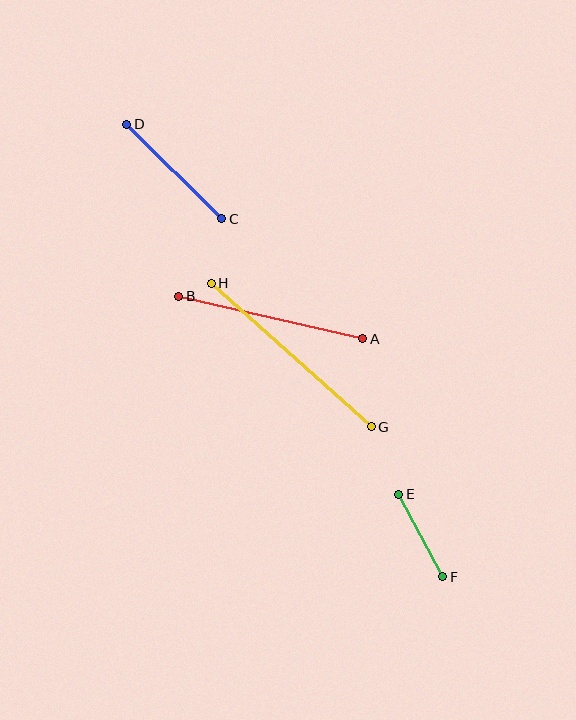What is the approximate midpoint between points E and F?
The midpoint is at approximately (421, 535) pixels.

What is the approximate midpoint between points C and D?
The midpoint is at approximately (174, 172) pixels.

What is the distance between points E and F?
The distance is approximately 94 pixels.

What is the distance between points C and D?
The distance is approximately 134 pixels.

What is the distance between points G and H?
The distance is approximately 215 pixels.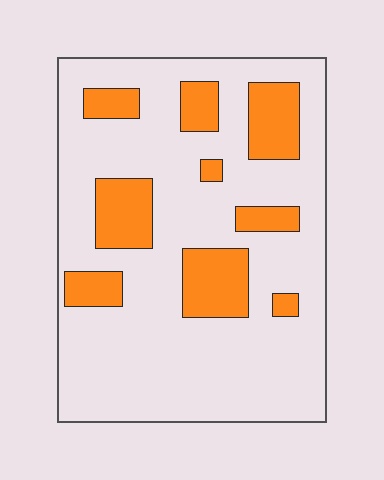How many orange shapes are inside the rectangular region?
9.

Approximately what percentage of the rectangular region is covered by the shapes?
Approximately 20%.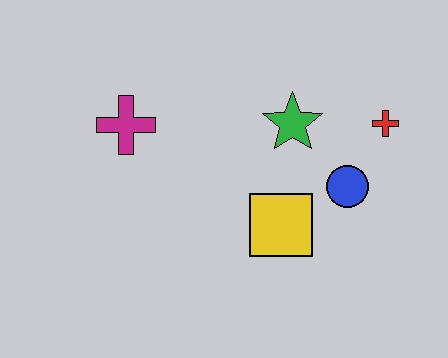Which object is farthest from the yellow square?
The magenta cross is farthest from the yellow square.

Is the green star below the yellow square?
No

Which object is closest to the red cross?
The blue circle is closest to the red cross.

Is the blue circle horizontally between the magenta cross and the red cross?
Yes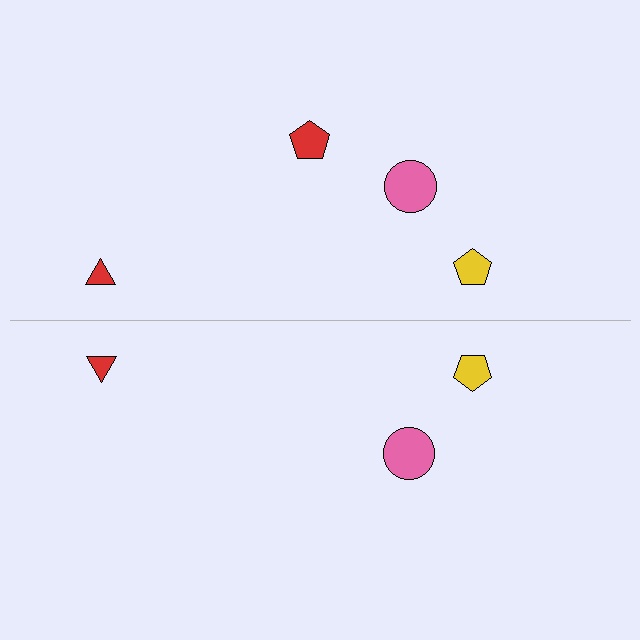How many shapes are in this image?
There are 7 shapes in this image.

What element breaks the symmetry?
A red pentagon is missing from the bottom side.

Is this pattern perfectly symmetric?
No, the pattern is not perfectly symmetric. A red pentagon is missing from the bottom side.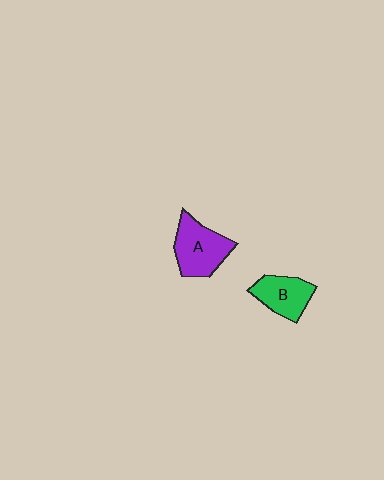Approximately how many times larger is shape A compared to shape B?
Approximately 1.3 times.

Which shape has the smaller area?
Shape B (green).